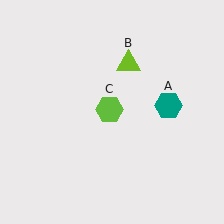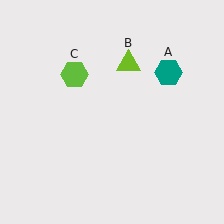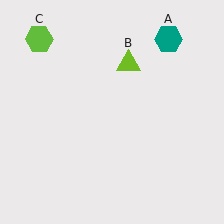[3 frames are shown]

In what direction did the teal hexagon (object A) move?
The teal hexagon (object A) moved up.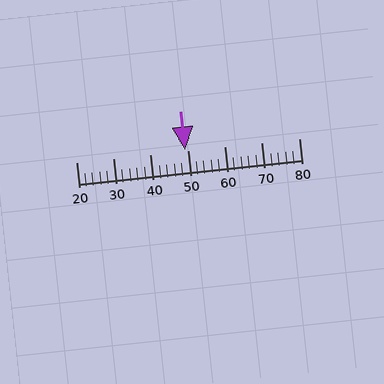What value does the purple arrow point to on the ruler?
The purple arrow points to approximately 49.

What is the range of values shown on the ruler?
The ruler shows values from 20 to 80.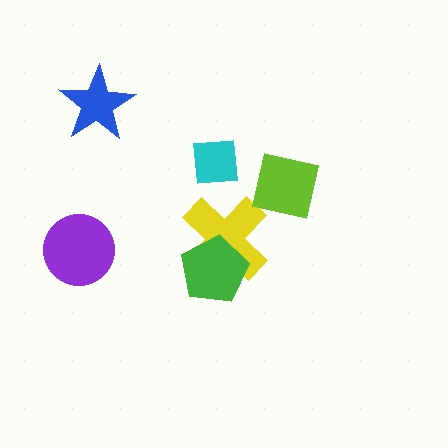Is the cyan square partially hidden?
No, no other shape covers it.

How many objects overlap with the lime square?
0 objects overlap with the lime square.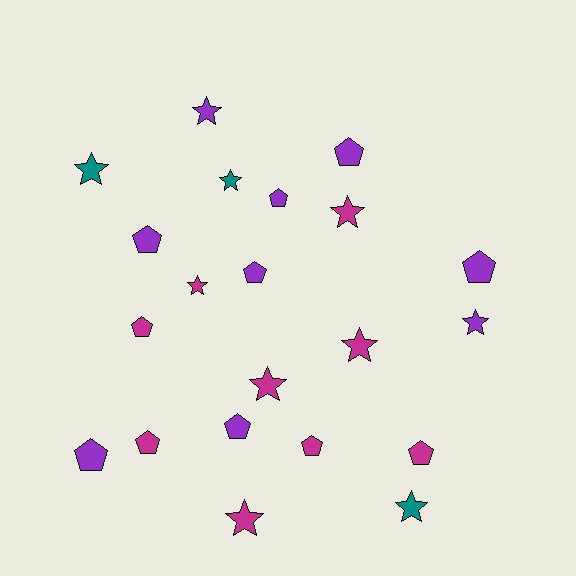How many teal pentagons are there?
There are no teal pentagons.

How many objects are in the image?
There are 21 objects.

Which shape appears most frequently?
Pentagon, with 11 objects.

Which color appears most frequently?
Magenta, with 9 objects.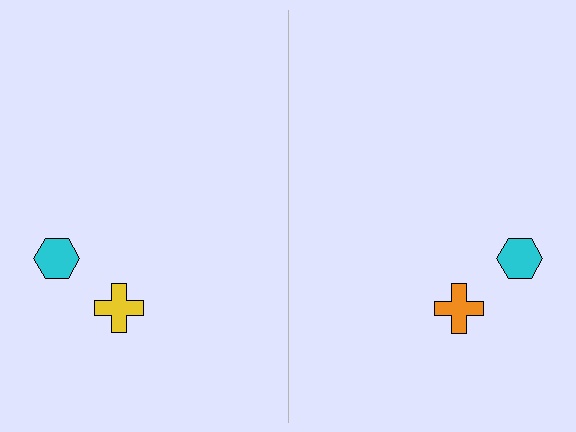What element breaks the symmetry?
The orange cross on the right side breaks the symmetry — its mirror counterpart is yellow.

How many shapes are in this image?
There are 4 shapes in this image.